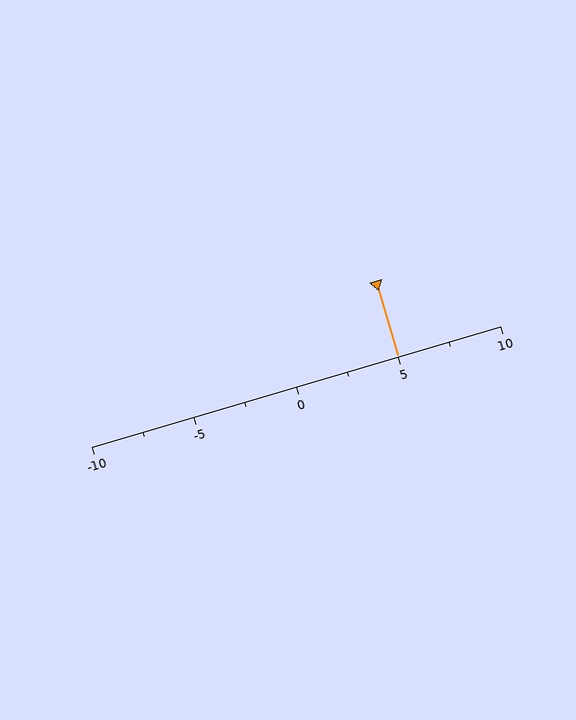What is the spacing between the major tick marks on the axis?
The major ticks are spaced 5 apart.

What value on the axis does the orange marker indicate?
The marker indicates approximately 5.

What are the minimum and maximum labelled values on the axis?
The axis runs from -10 to 10.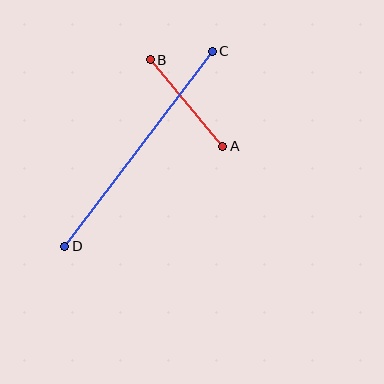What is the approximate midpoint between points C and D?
The midpoint is at approximately (138, 149) pixels.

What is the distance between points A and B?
The distance is approximately 113 pixels.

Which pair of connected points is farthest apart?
Points C and D are farthest apart.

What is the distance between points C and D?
The distance is approximately 245 pixels.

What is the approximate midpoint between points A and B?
The midpoint is at approximately (186, 103) pixels.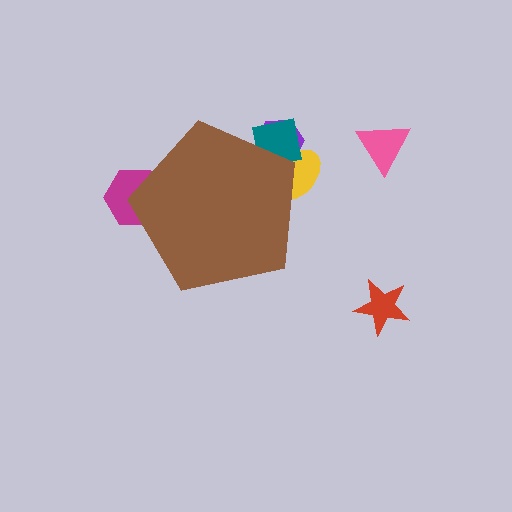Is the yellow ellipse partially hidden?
Yes, the yellow ellipse is partially hidden behind the brown pentagon.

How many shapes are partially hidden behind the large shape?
4 shapes are partially hidden.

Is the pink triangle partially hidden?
No, the pink triangle is fully visible.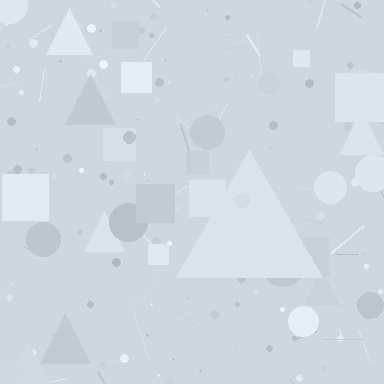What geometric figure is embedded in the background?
A triangle is embedded in the background.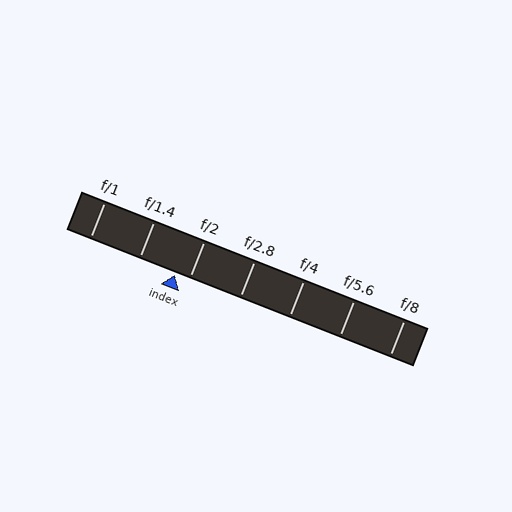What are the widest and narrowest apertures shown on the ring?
The widest aperture shown is f/1 and the narrowest is f/8.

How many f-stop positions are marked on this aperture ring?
There are 7 f-stop positions marked.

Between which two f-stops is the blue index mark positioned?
The index mark is between f/1.4 and f/2.